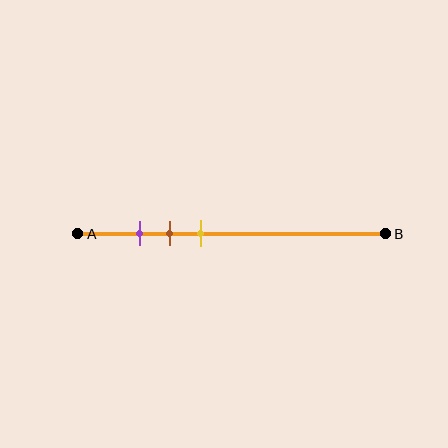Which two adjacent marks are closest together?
The purple and brown marks are the closest adjacent pair.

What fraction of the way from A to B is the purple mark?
The purple mark is approximately 20% (0.2) of the way from A to B.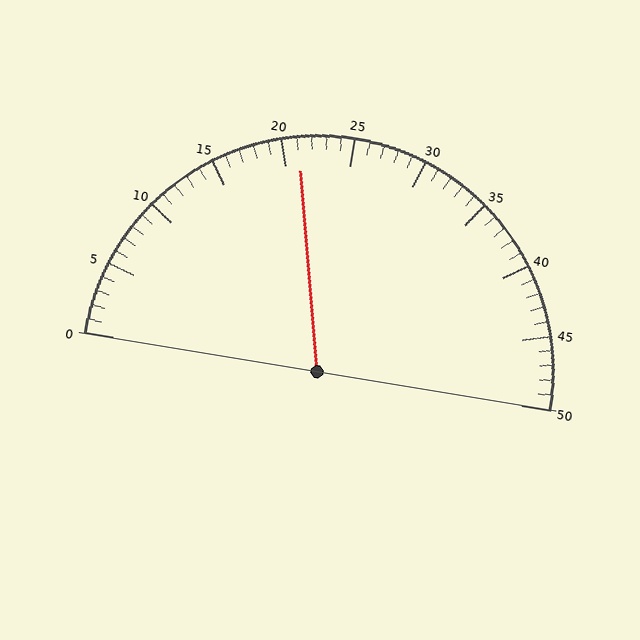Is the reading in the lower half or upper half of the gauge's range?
The reading is in the lower half of the range (0 to 50).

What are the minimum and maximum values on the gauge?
The gauge ranges from 0 to 50.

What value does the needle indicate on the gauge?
The needle indicates approximately 21.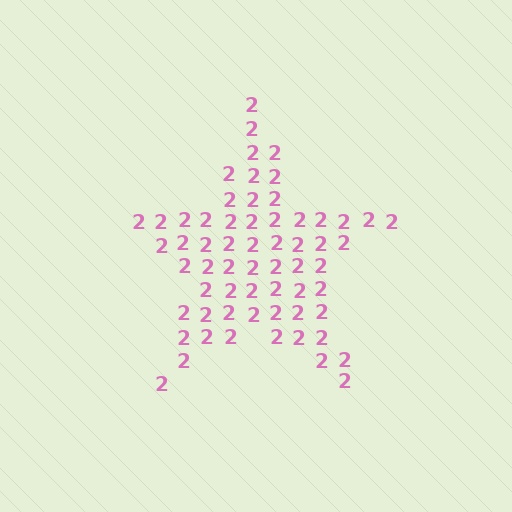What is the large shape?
The large shape is a star.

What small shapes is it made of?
It is made of small digit 2's.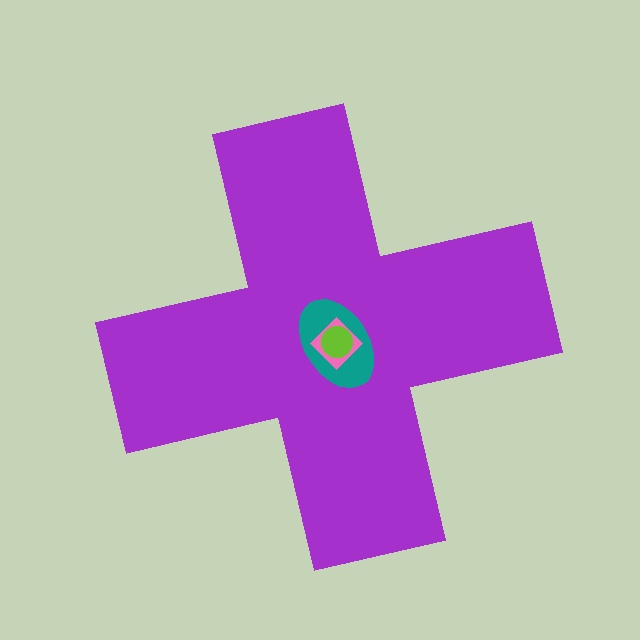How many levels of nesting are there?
4.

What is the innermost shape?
The lime circle.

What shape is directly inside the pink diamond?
The lime circle.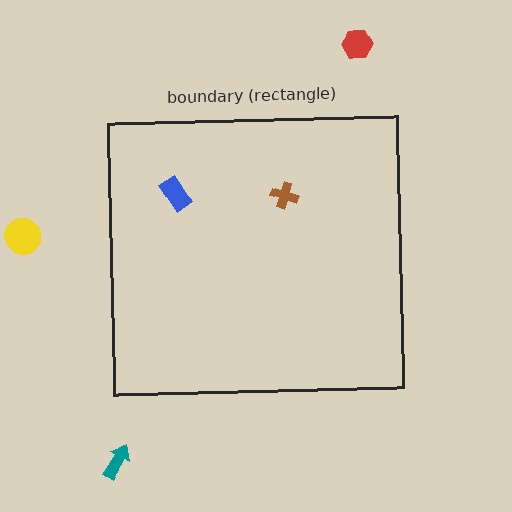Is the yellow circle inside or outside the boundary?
Outside.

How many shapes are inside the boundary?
2 inside, 3 outside.